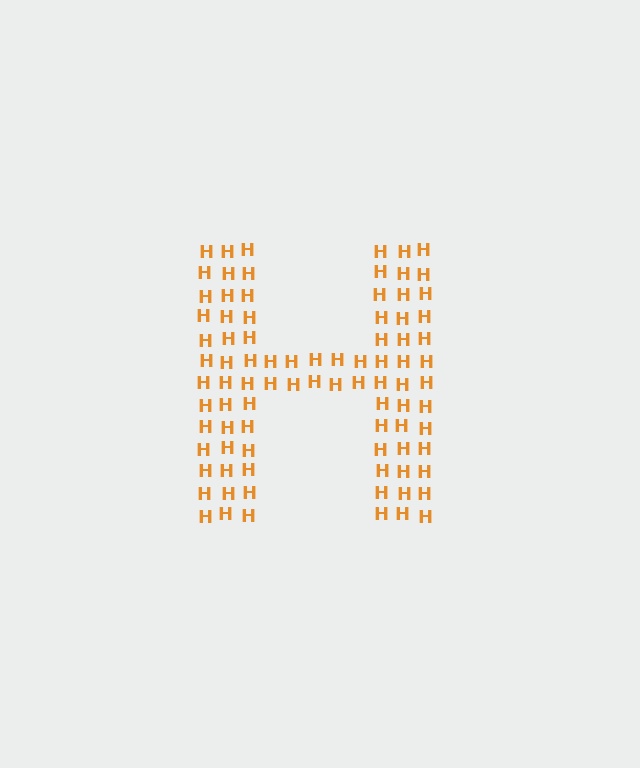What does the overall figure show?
The overall figure shows the letter H.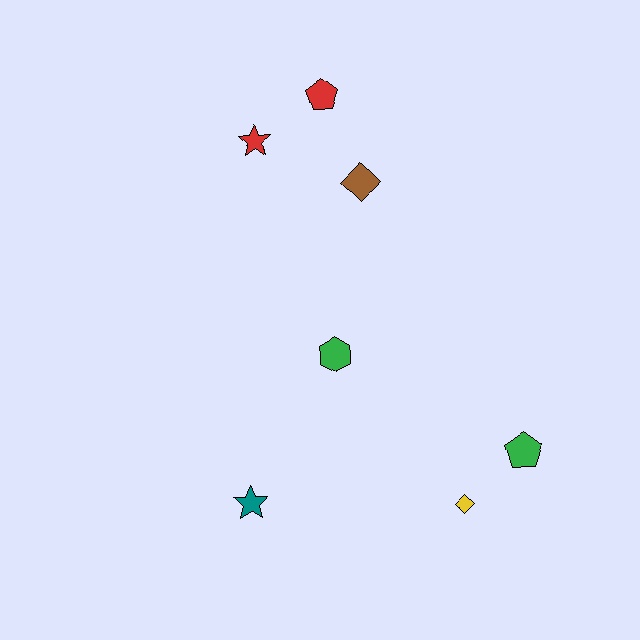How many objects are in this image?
There are 7 objects.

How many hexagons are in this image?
There is 1 hexagon.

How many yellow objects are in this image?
There is 1 yellow object.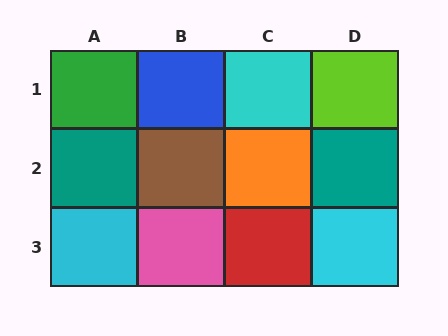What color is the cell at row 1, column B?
Blue.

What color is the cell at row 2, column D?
Teal.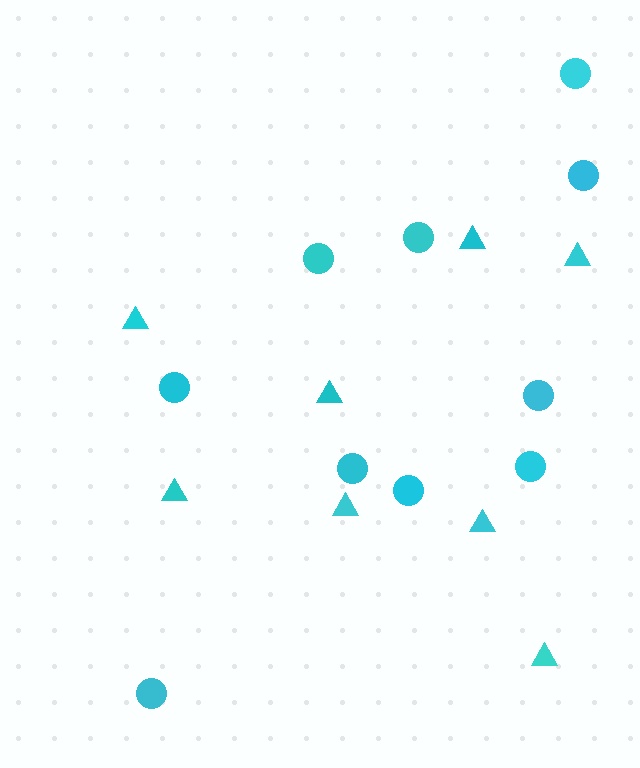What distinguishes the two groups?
There are 2 groups: one group of circles (10) and one group of triangles (8).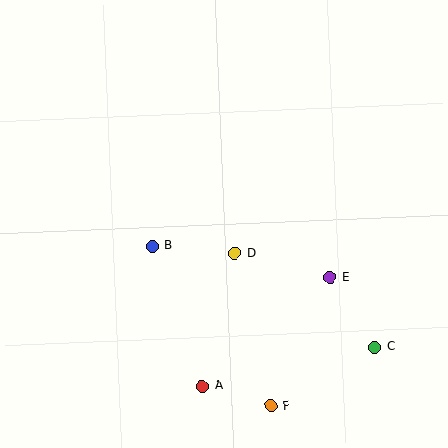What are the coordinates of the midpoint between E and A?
The midpoint between E and A is at (266, 332).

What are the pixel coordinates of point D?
Point D is at (235, 253).